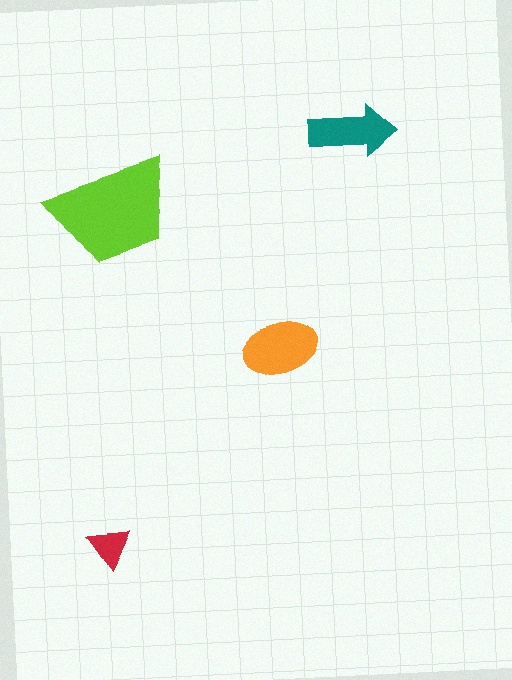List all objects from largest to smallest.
The lime trapezoid, the orange ellipse, the teal arrow, the red triangle.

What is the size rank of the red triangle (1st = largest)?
4th.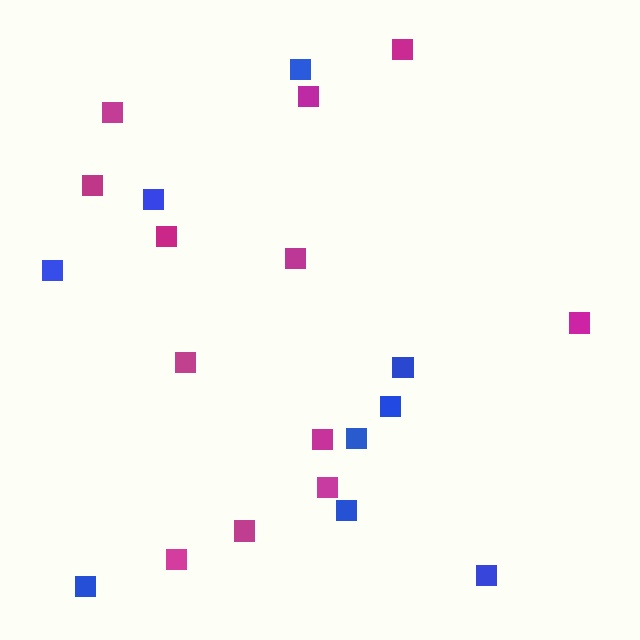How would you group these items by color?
There are 2 groups: one group of blue squares (9) and one group of magenta squares (12).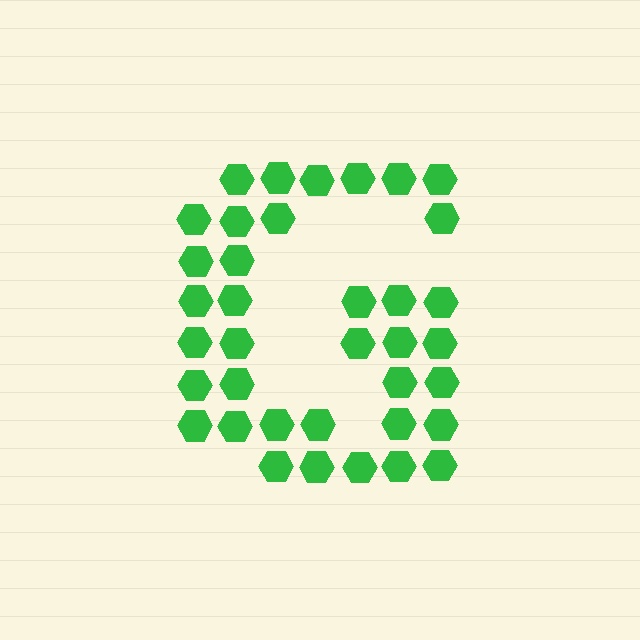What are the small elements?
The small elements are hexagons.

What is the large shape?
The large shape is the letter G.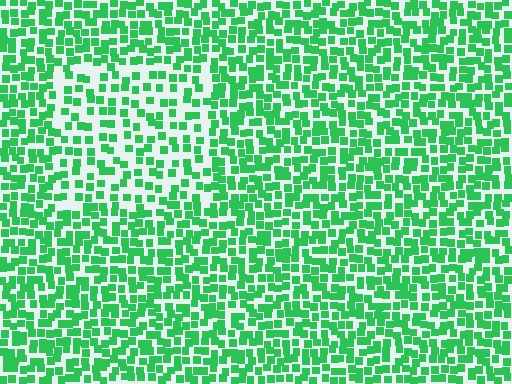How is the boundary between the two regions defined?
The boundary is defined by a change in element density (approximately 1.7x ratio). All elements are the same color, size, and shape.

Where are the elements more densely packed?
The elements are more densely packed outside the rectangle boundary.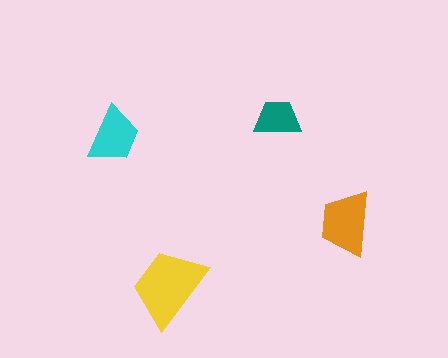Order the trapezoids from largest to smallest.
the yellow one, the orange one, the cyan one, the teal one.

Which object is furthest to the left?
The cyan trapezoid is leftmost.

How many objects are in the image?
There are 4 objects in the image.